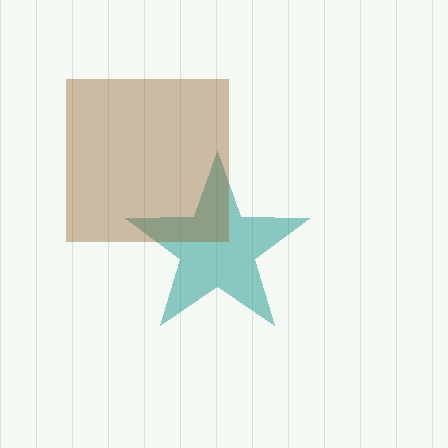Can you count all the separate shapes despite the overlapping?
Yes, there are 2 separate shapes.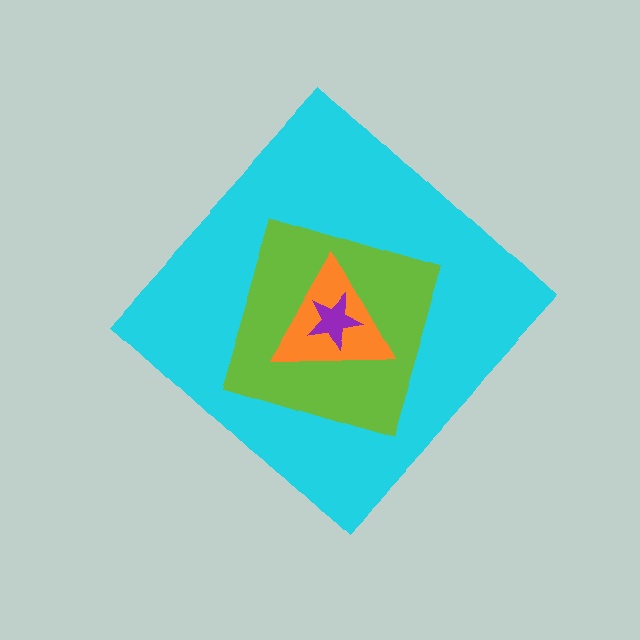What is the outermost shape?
The cyan diamond.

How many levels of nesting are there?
4.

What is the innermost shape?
The purple star.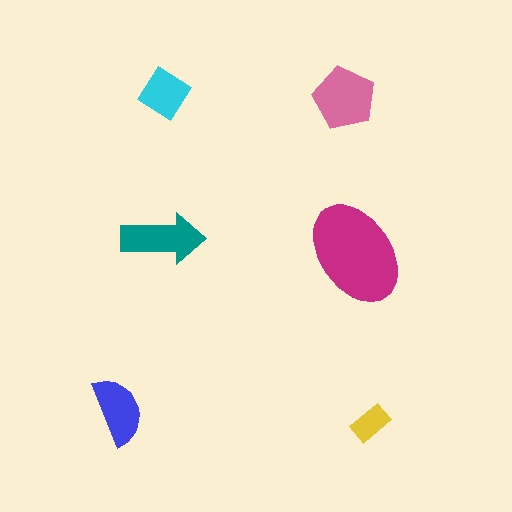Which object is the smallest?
The yellow rectangle.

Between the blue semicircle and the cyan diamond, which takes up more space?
The blue semicircle.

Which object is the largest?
The magenta ellipse.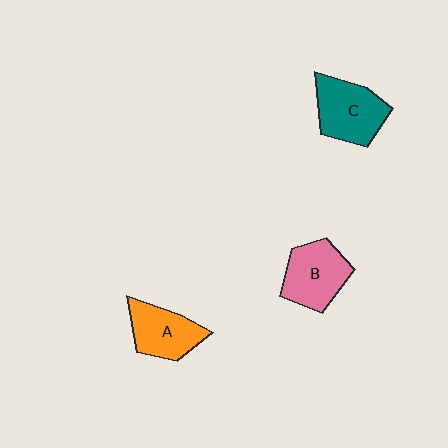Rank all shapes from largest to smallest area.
From largest to smallest: C (teal), B (pink), A (orange).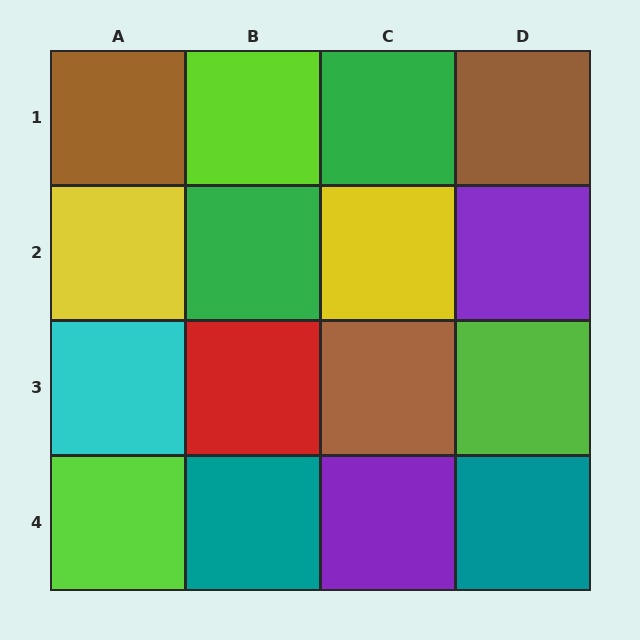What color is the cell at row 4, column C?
Purple.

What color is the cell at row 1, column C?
Green.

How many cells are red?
1 cell is red.